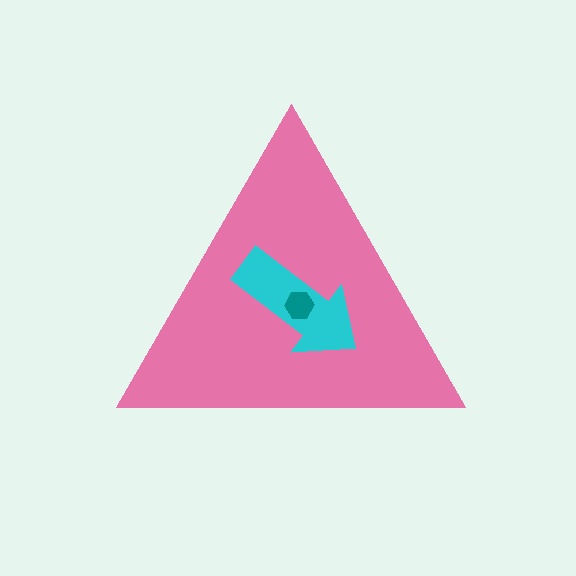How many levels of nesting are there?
3.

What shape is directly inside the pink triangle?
The cyan arrow.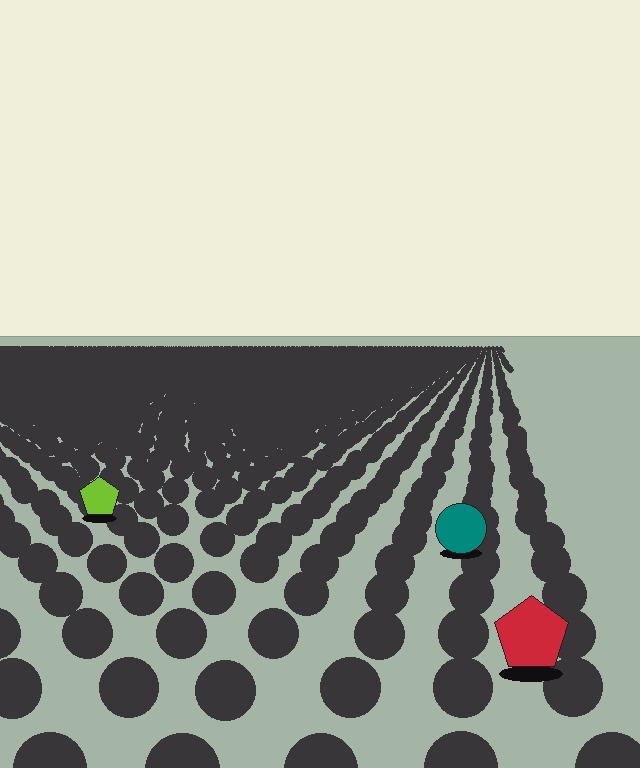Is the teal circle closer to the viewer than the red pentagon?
No. The red pentagon is closer — you can tell from the texture gradient: the ground texture is coarser near it.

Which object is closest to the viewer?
The red pentagon is closest. The texture marks near it are larger and more spread out.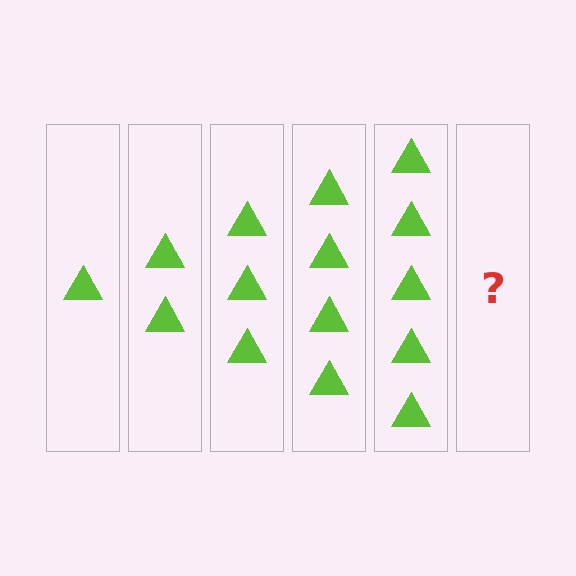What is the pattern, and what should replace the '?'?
The pattern is that each step adds one more triangle. The '?' should be 6 triangles.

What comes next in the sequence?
The next element should be 6 triangles.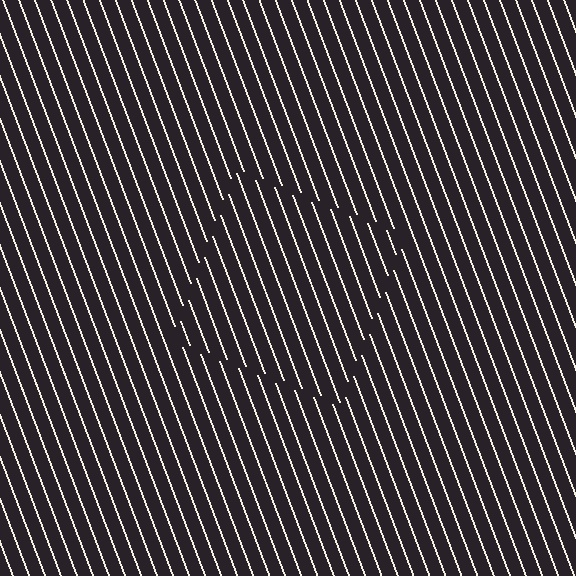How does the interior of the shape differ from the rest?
The interior of the shape contains the same grating, shifted by half a period — the contour is defined by the phase discontinuity where line-ends from the inner and outer gratings abut.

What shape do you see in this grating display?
An illusory square. The interior of the shape contains the same grating, shifted by half a period — the contour is defined by the phase discontinuity where line-ends from the inner and outer gratings abut.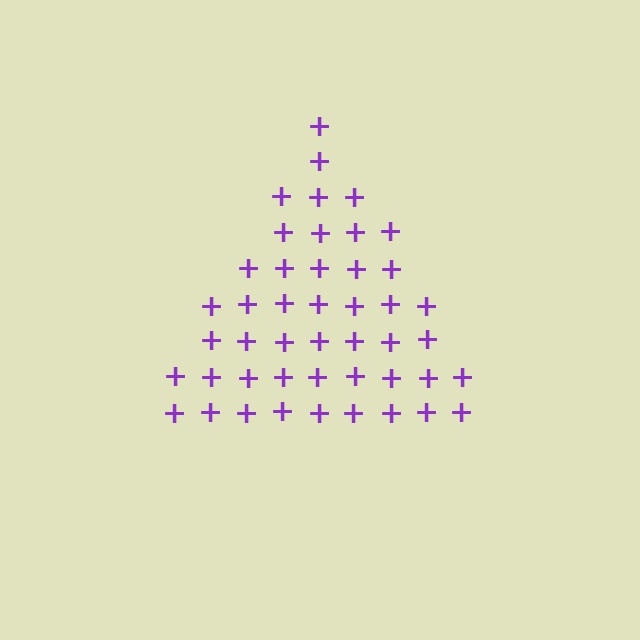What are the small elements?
The small elements are plus signs.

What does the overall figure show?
The overall figure shows a triangle.